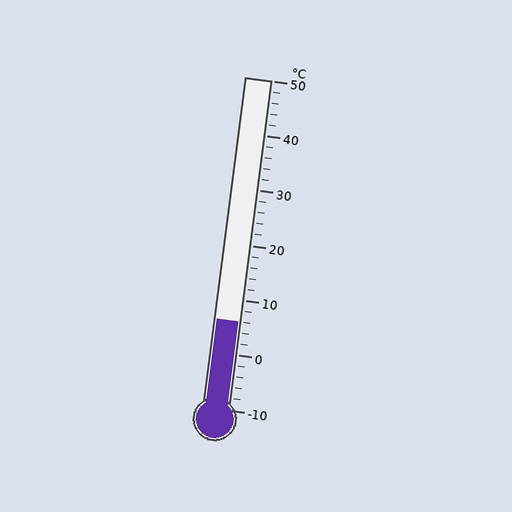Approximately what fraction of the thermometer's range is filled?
The thermometer is filled to approximately 25% of its range.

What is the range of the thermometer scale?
The thermometer scale ranges from -10°C to 50°C.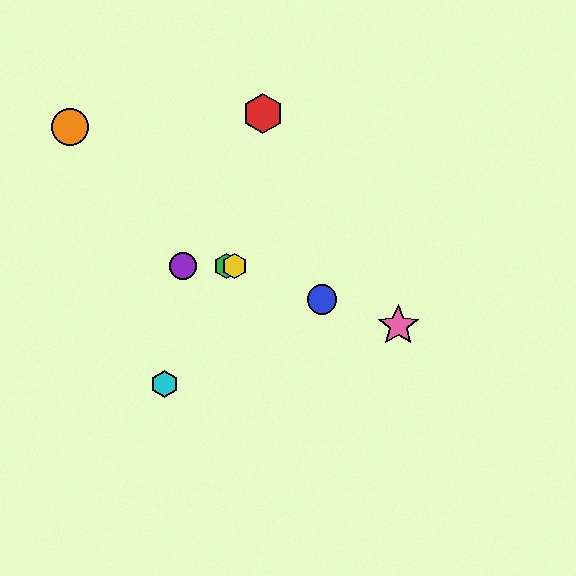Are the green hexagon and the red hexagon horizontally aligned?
No, the green hexagon is at y≈266 and the red hexagon is at y≈114.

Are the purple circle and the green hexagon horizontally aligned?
Yes, both are at y≈266.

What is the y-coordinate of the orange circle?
The orange circle is at y≈127.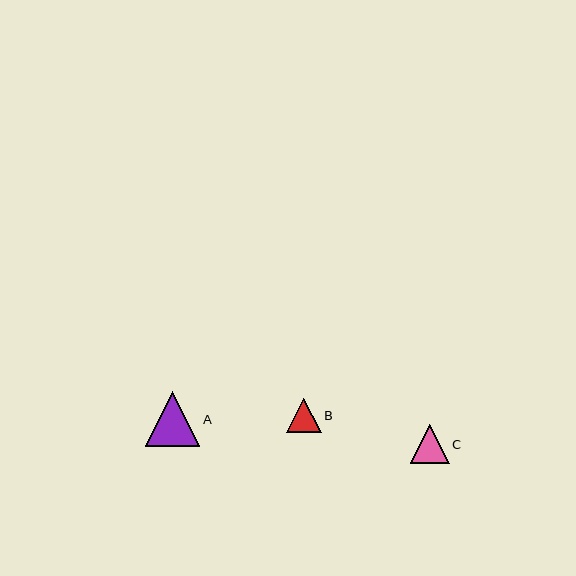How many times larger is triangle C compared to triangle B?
Triangle C is approximately 1.1 times the size of triangle B.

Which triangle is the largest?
Triangle A is the largest with a size of approximately 54 pixels.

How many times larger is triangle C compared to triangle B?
Triangle C is approximately 1.1 times the size of triangle B.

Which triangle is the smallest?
Triangle B is the smallest with a size of approximately 35 pixels.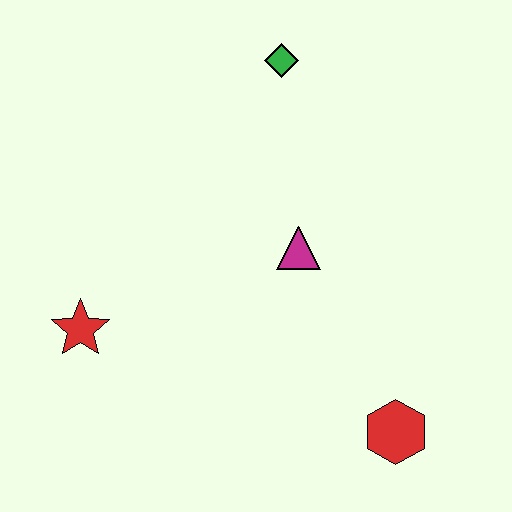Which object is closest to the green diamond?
The magenta triangle is closest to the green diamond.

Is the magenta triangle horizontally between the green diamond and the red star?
No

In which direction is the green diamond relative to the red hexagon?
The green diamond is above the red hexagon.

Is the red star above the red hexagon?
Yes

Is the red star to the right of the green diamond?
No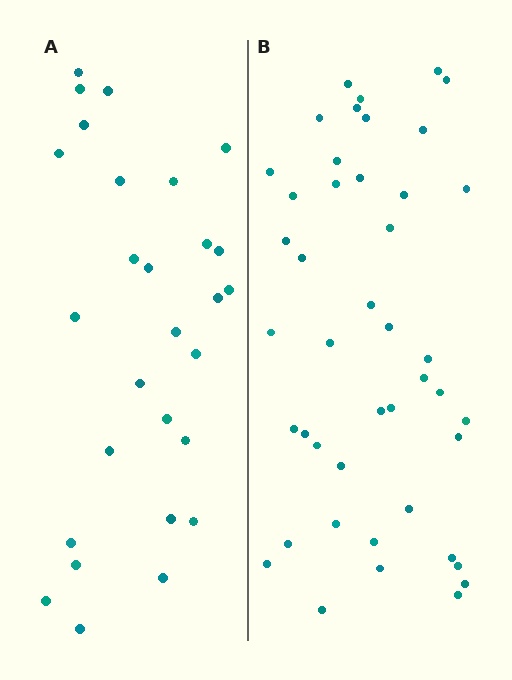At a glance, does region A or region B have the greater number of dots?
Region B (the right region) has more dots.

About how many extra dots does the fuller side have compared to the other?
Region B has approximately 15 more dots than region A.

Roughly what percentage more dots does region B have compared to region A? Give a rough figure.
About 55% more.